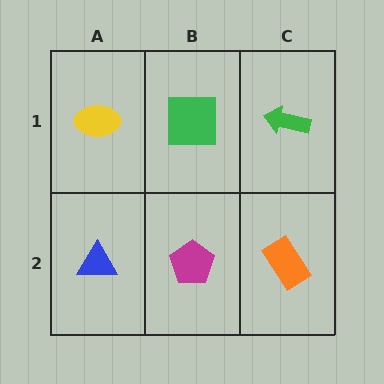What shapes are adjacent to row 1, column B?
A magenta pentagon (row 2, column B), a yellow ellipse (row 1, column A), a green arrow (row 1, column C).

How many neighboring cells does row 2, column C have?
2.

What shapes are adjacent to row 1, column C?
An orange rectangle (row 2, column C), a green square (row 1, column B).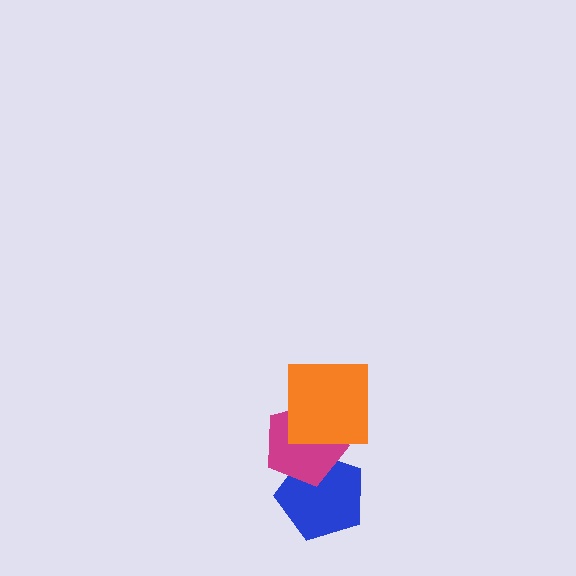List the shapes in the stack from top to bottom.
From top to bottom: the orange square, the magenta pentagon, the blue pentagon.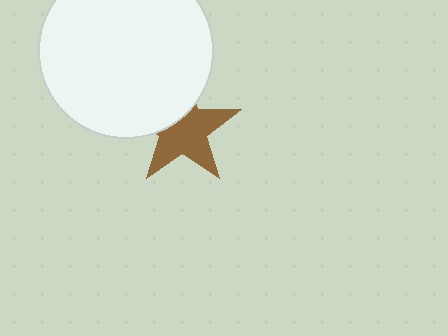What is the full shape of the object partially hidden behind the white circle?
The partially hidden object is a brown star.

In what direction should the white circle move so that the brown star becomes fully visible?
The white circle should move up. That is the shortest direction to clear the overlap and leave the brown star fully visible.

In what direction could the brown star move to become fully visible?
The brown star could move down. That would shift it out from behind the white circle entirely.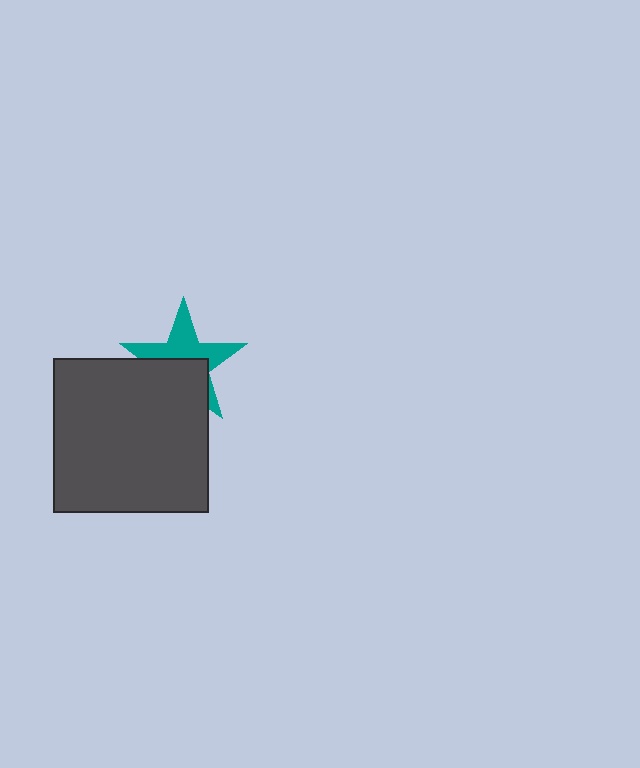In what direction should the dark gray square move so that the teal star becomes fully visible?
The dark gray square should move down. That is the shortest direction to clear the overlap and leave the teal star fully visible.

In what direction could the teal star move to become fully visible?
The teal star could move up. That would shift it out from behind the dark gray square entirely.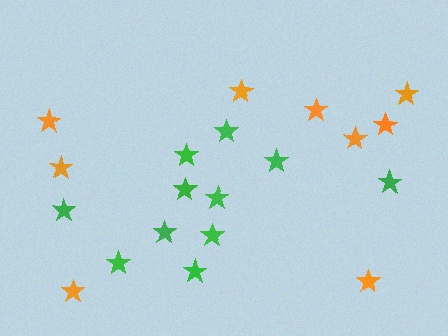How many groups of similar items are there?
There are 2 groups: one group of green stars (11) and one group of orange stars (9).